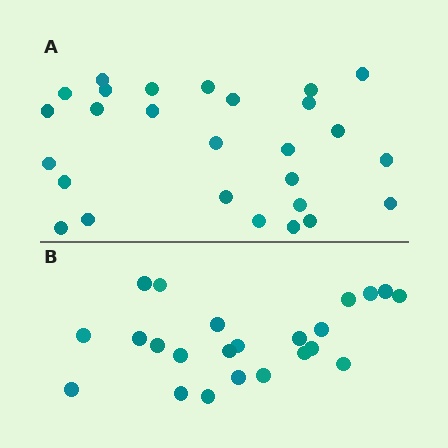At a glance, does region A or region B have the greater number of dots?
Region A (the top region) has more dots.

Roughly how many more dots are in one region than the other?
Region A has about 4 more dots than region B.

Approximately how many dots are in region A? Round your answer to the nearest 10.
About 30 dots. (The exact count is 27, which rounds to 30.)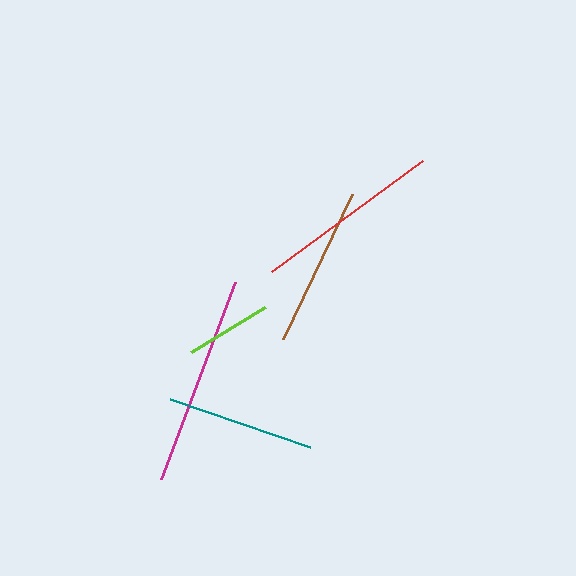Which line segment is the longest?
The magenta line is the longest at approximately 211 pixels.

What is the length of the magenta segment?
The magenta segment is approximately 211 pixels long.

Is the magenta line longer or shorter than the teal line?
The magenta line is longer than the teal line.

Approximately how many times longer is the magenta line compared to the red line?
The magenta line is approximately 1.1 times the length of the red line.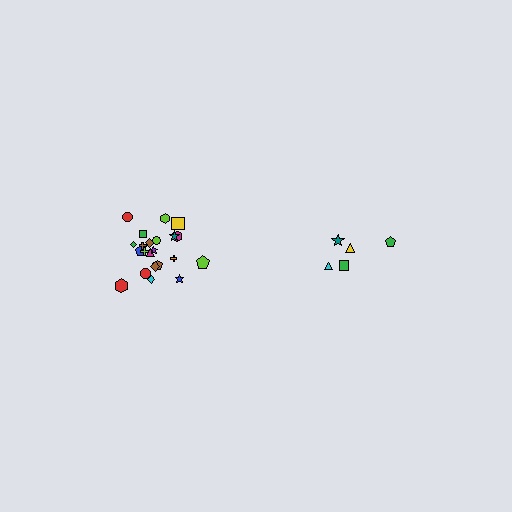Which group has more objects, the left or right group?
The left group.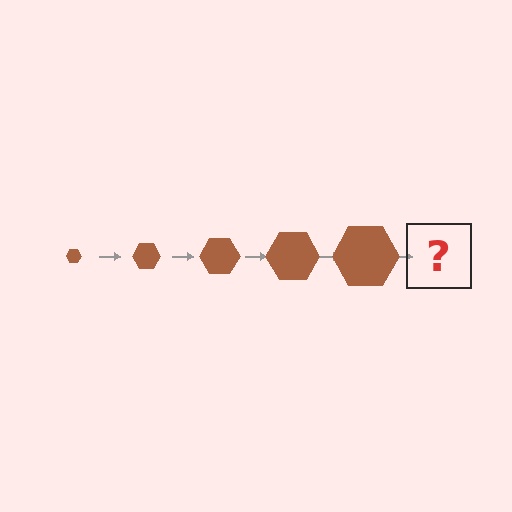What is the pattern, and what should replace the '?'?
The pattern is that the hexagon gets progressively larger each step. The '?' should be a brown hexagon, larger than the previous one.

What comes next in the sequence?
The next element should be a brown hexagon, larger than the previous one.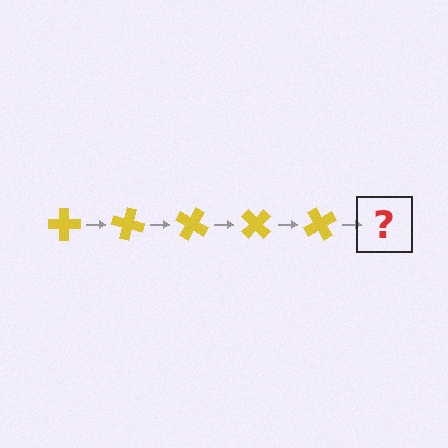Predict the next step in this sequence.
The next step is a yellow cross rotated 75 degrees.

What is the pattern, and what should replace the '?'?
The pattern is that the cross rotates 15 degrees each step. The '?' should be a yellow cross rotated 75 degrees.